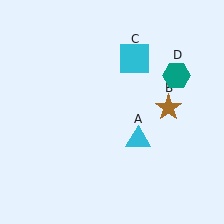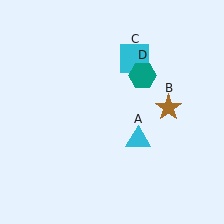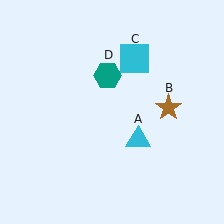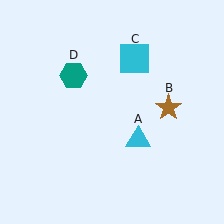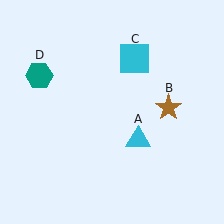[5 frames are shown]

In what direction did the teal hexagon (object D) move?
The teal hexagon (object D) moved left.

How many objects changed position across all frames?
1 object changed position: teal hexagon (object D).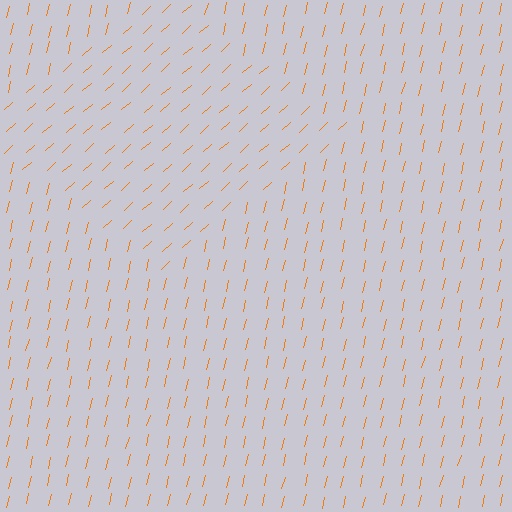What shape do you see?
I see a diamond.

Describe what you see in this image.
The image is filled with small orange line segments. A diamond region in the image has lines oriented differently from the surrounding lines, creating a visible texture boundary.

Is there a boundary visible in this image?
Yes, there is a texture boundary formed by a change in line orientation.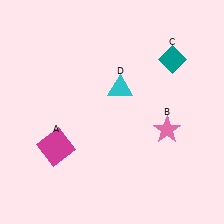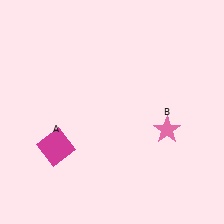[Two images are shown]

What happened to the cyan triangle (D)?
The cyan triangle (D) was removed in Image 2. It was in the top-right area of Image 1.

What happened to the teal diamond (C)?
The teal diamond (C) was removed in Image 2. It was in the top-right area of Image 1.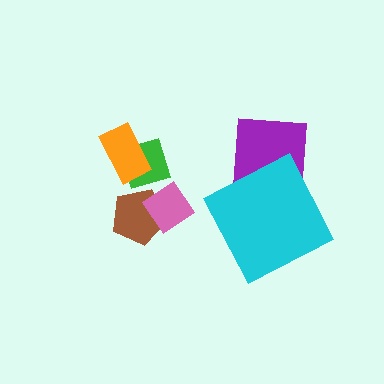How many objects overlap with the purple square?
1 object overlaps with the purple square.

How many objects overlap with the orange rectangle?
1 object overlaps with the orange rectangle.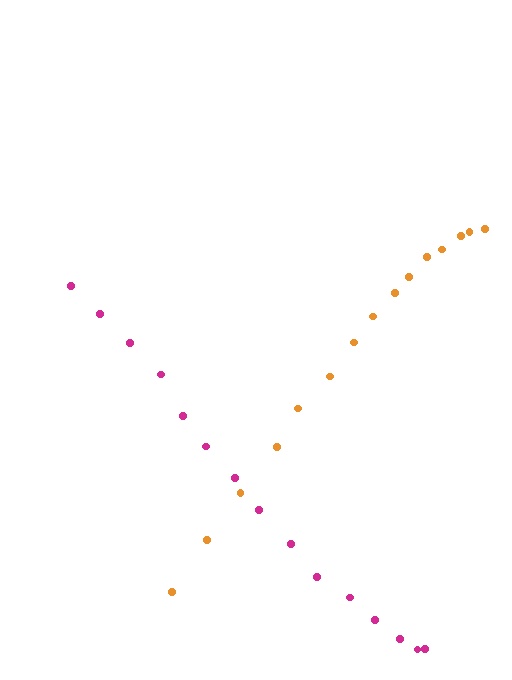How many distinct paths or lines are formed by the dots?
There are 2 distinct paths.